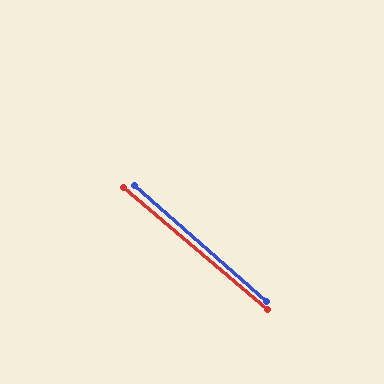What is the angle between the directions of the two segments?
Approximately 1 degree.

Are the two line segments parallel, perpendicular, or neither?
Parallel — their directions differ by only 1.0°.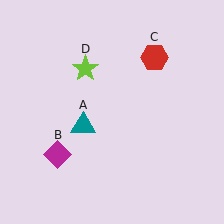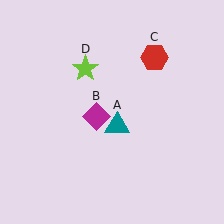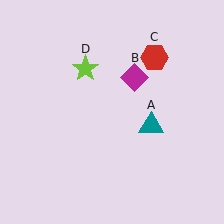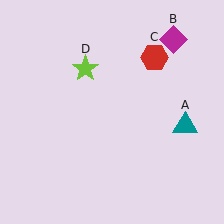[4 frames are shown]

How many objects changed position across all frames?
2 objects changed position: teal triangle (object A), magenta diamond (object B).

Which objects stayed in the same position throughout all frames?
Red hexagon (object C) and lime star (object D) remained stationary.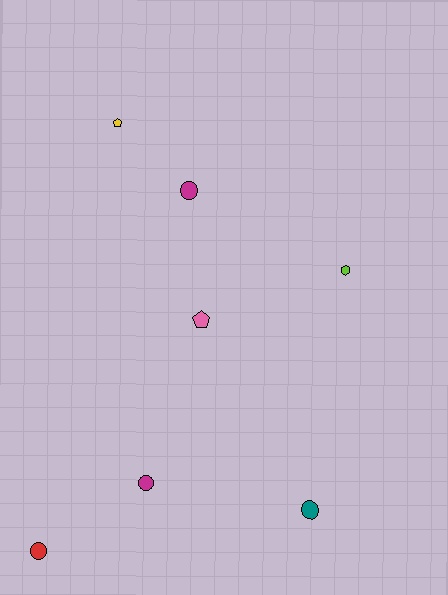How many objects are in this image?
There are 7 objects.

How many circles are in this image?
There are 4 circles.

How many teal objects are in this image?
There is 1 teal object.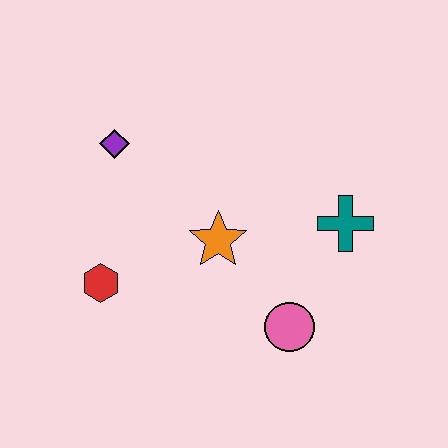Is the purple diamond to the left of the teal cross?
Yes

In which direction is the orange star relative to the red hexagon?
The orange star is to the right of the red hexagon.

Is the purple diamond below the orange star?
No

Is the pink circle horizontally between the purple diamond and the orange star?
No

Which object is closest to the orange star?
The pink circle is closest to the orange star.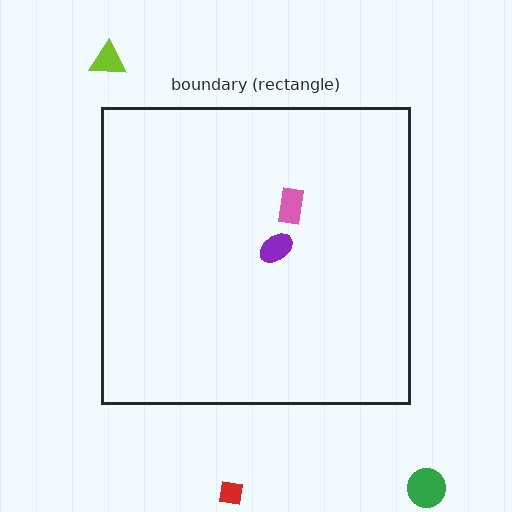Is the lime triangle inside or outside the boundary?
Outside.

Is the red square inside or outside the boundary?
Outside.